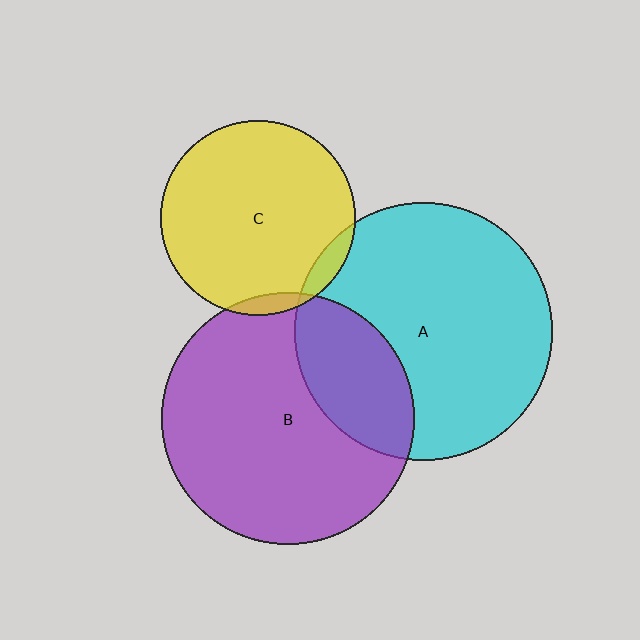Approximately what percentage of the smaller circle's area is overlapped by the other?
Approximately 25%.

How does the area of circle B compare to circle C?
Approximately 1.7 times.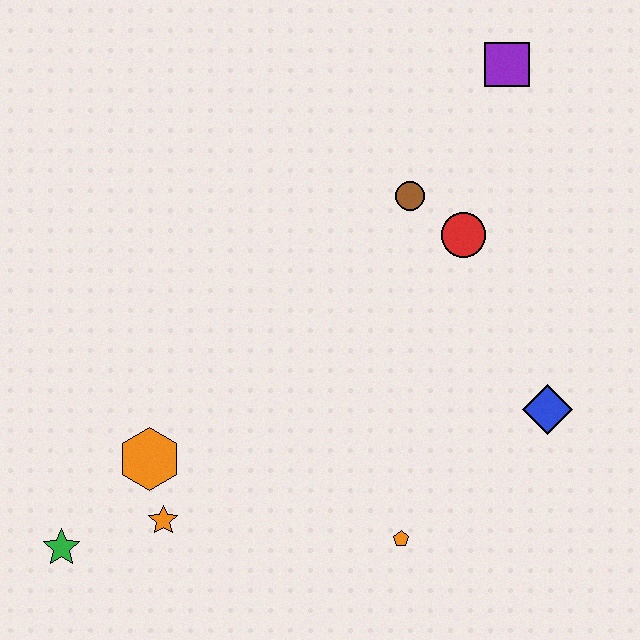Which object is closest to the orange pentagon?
The blue diamond is closest to the orange pentagon.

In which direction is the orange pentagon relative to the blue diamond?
The orange pentagon is to the left of the blue diamond.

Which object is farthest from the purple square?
The green star is farthest from the purple square.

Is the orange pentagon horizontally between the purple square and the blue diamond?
No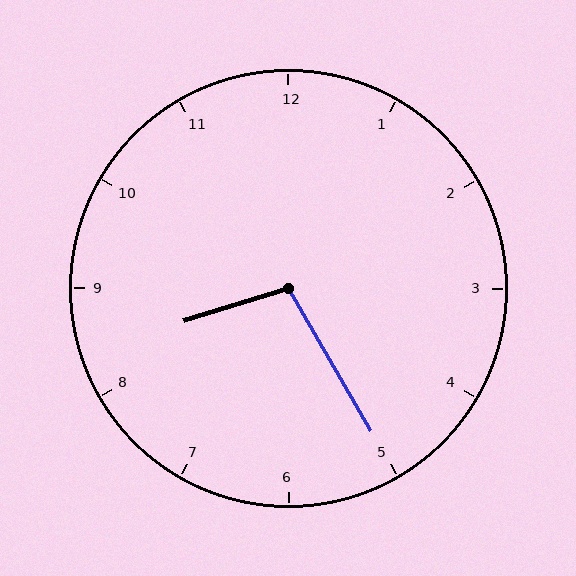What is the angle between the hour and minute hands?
Approximately 102 degrees.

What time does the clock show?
8:25.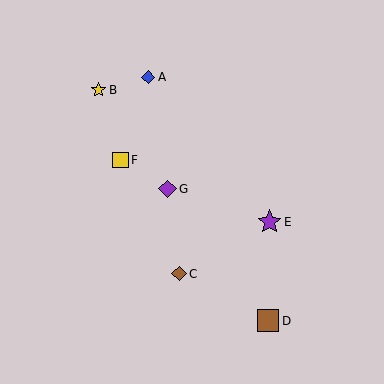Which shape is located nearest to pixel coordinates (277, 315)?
The brown square (labeled D) at (268, 321) is nearest to that location.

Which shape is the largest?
The purple star (labeled E) is the largest.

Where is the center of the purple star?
The center of the purple star is at (269, 222).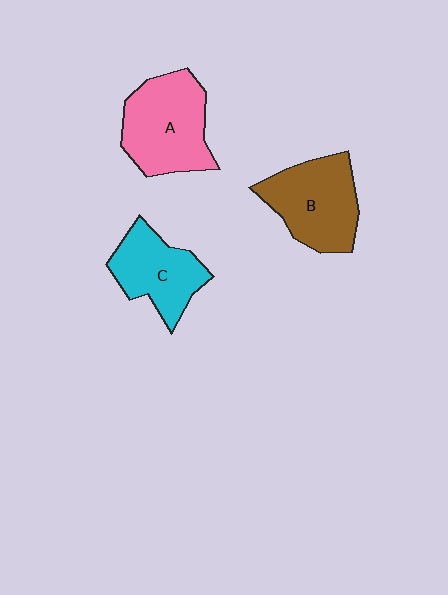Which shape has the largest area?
Shape A (pink).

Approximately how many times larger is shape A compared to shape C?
Approximately 1.3 times.